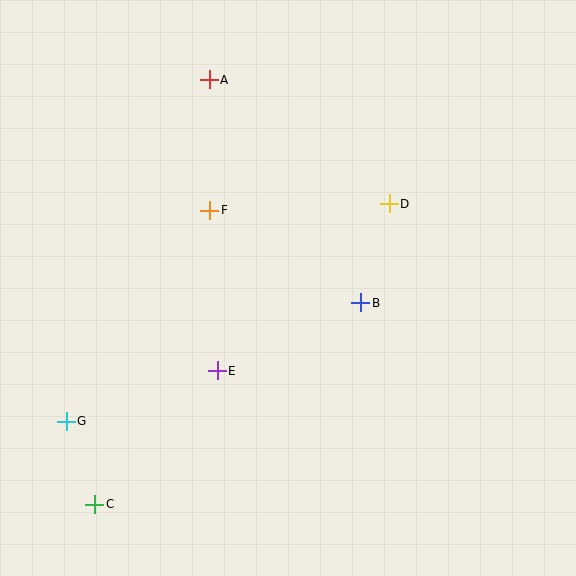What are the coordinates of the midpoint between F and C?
The midpoint between F and C is at (152, 357).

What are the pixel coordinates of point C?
Point C is at (95, 504).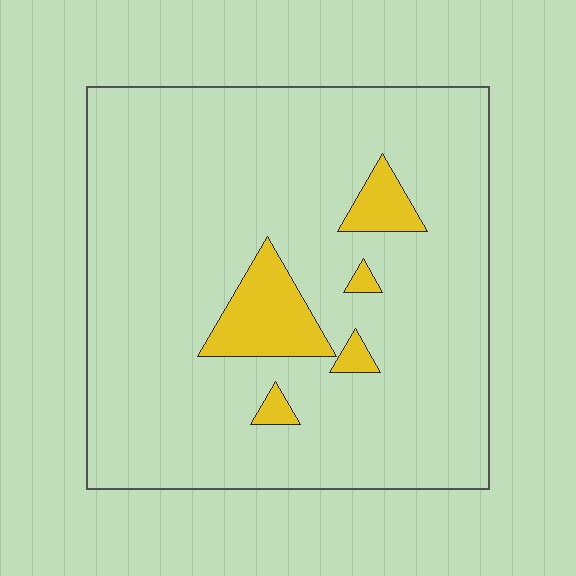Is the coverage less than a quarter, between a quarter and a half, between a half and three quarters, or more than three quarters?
Less than a quarter.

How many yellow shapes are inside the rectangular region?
5.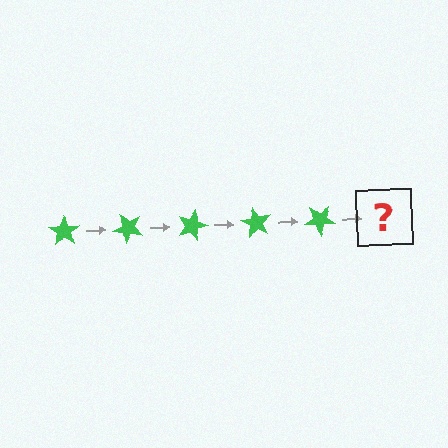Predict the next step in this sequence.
The next step is a green star rotated 225 degrees.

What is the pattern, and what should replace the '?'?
The pattern is that the star rotates 45 degrees each step. The '?' should be a green star rotated 225 degrees.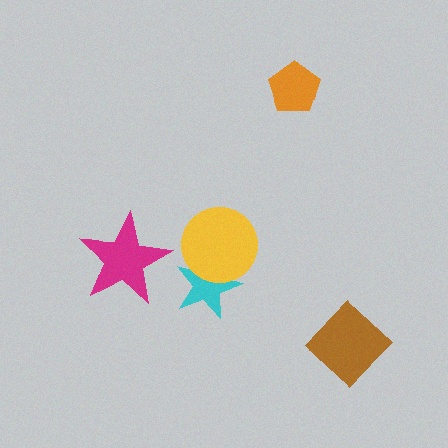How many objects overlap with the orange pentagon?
0 objects overlap with the orange pentagon.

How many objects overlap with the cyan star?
1 object overlaps with the cyan star.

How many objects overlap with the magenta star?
0 objects overlap with the magenta star.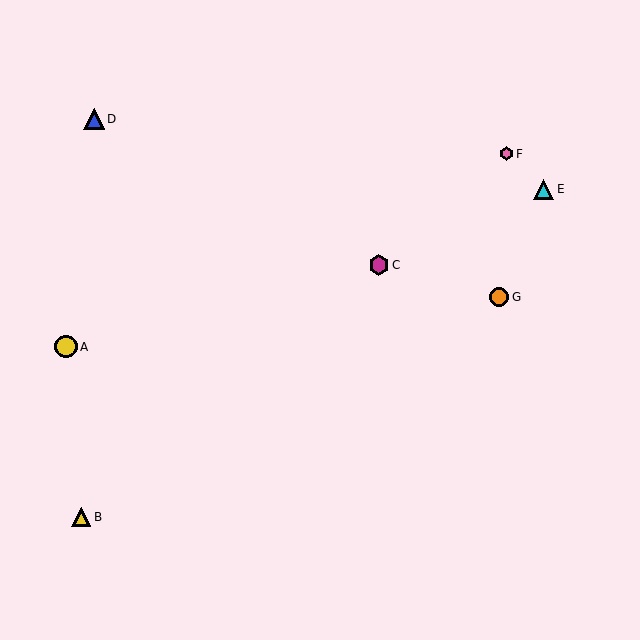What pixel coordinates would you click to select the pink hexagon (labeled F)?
Click at (506, 154) to select the pink hexagon F.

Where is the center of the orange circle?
The center of the orange circle is at (499, 297).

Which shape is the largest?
The yellow circle (labeled A) is the largest.